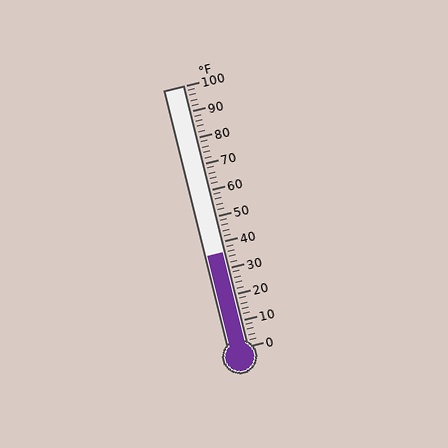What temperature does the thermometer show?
The thermometer shows approximately 36°F.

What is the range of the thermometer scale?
The thermometer scale ranges from 0°F to 100°F.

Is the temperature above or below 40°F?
The temperature is below 40°F.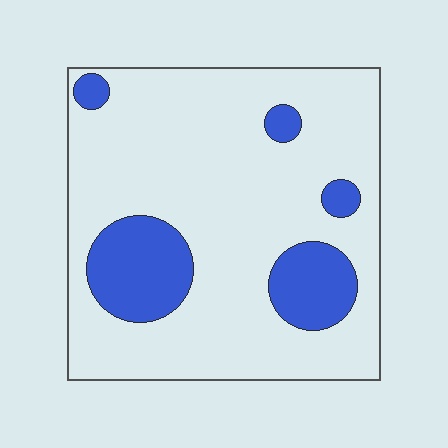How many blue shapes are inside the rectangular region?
5.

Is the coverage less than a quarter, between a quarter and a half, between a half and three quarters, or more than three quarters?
Less than a quarter.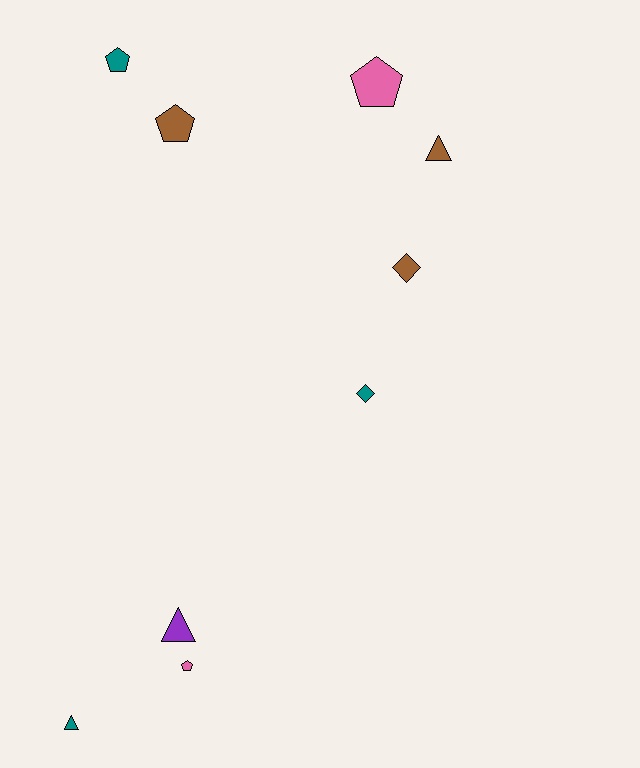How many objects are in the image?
There are 9 objects.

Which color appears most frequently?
Brown, with 3 objects.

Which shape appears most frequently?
Pentagon, with 4 objects.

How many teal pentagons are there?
There is 1 teal pentagon.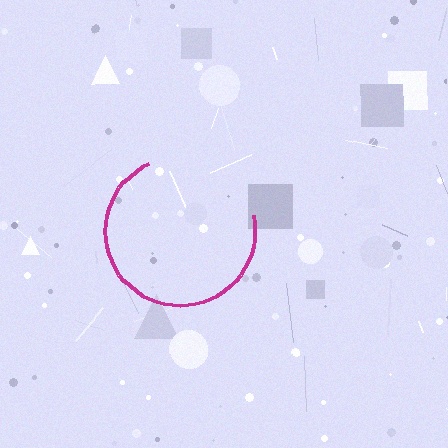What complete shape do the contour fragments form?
The contour fragments form a circle.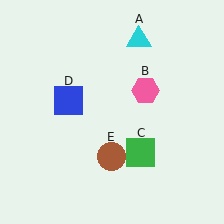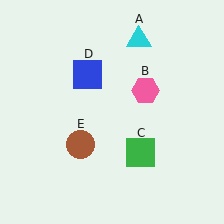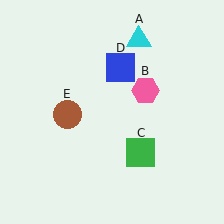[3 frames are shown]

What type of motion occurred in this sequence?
The blue square (object D), brown circle (object E) rotated clockwise around the center of the scene.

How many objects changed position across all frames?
2 objects changed position: blue square (object D), brown circle (object E).